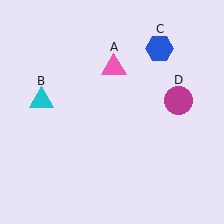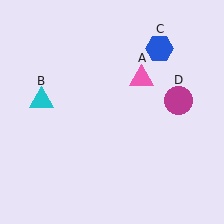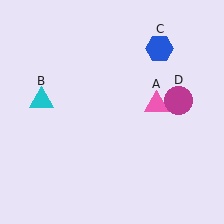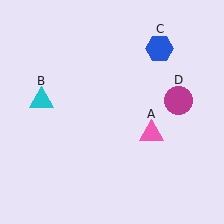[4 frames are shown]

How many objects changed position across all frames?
1 object changed position: pink triangle (object A).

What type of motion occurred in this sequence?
The pink triangle (object A) rotated clockwise around the center of the scene.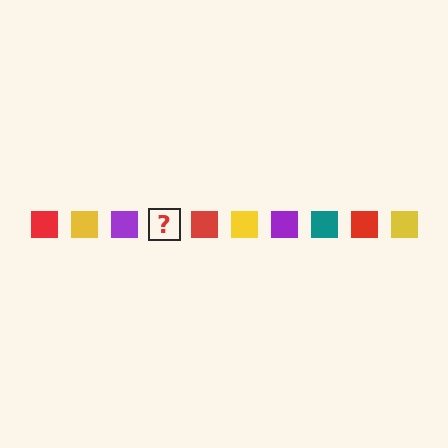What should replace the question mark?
The question mark should be replaced with a teal square.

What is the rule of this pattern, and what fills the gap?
The rule is that the pattern cycles through red, yellow, purple, teal squares. The gap should be filled with a teal square.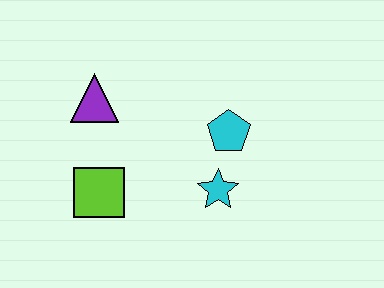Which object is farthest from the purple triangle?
The cyan star is farthest from the purple triangle.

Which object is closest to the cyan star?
The cyan pentagon is closest to the cyan star.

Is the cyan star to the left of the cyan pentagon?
Yes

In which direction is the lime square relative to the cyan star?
The lime square is to the left of the cyan star.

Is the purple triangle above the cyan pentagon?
Yes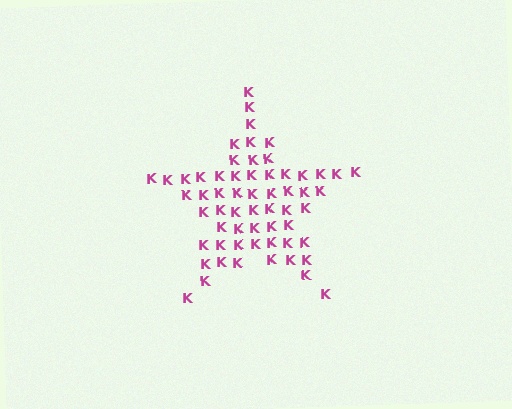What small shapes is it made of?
It is made of small letter K's.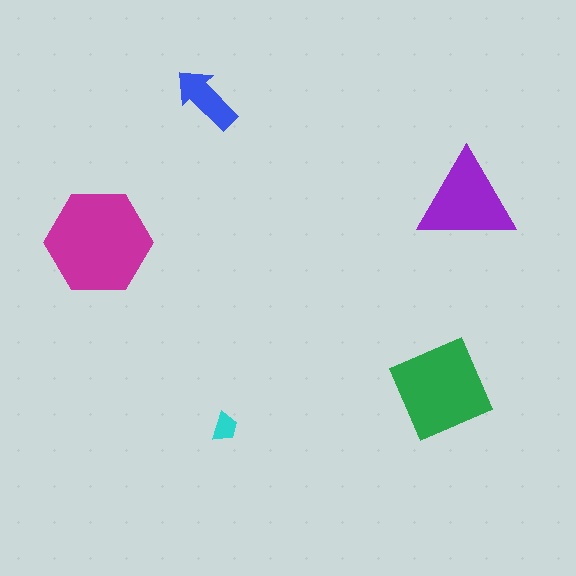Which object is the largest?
The magenta hexagon.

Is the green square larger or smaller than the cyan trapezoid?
Larger.